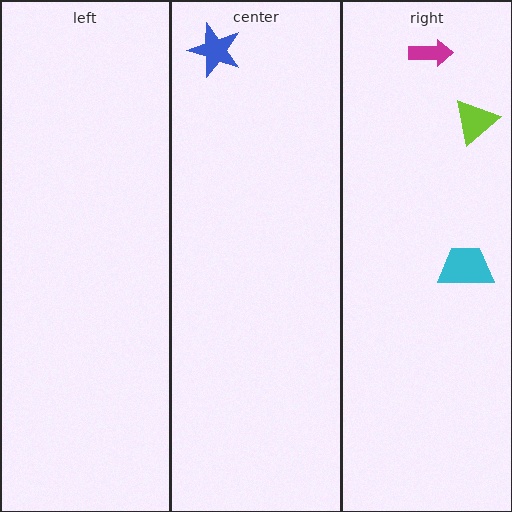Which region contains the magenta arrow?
The right region.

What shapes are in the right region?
The lime triangle, the cyan trapezoid, the magenta arrow.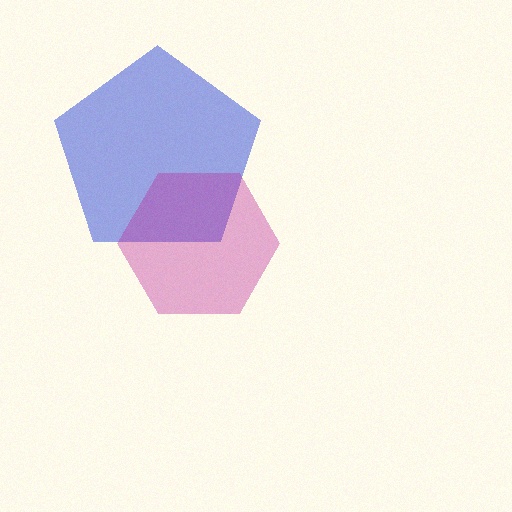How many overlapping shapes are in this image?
There are 2 overlapping shapes in the image.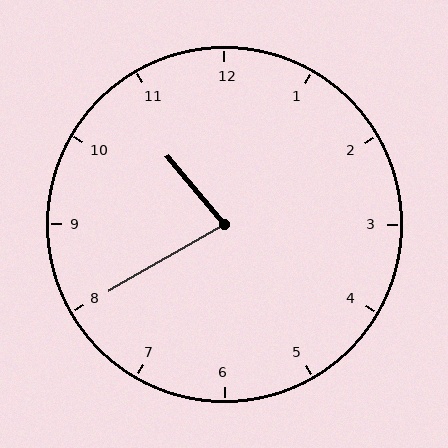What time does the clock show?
10:40.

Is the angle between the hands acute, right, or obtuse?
It is acute.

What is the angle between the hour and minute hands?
Approximately 80 degrees.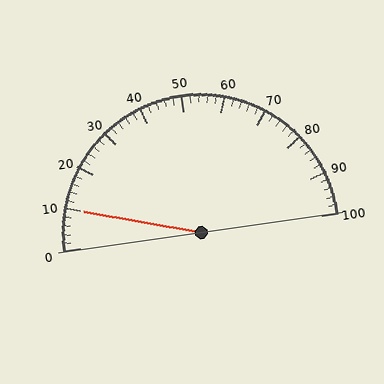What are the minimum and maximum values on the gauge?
The gauge ranges from 0 to 100.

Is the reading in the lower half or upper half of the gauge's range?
The reading is in the lower half of the range (0 to 100).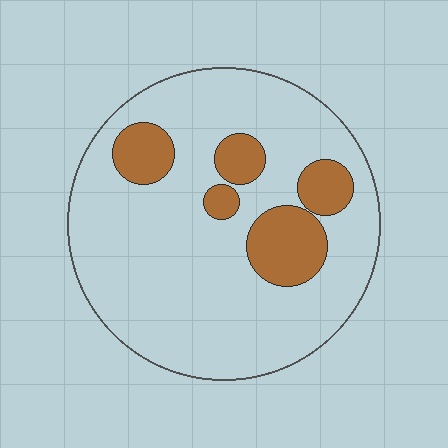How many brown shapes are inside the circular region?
5.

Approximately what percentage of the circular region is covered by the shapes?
Approximately 20%.